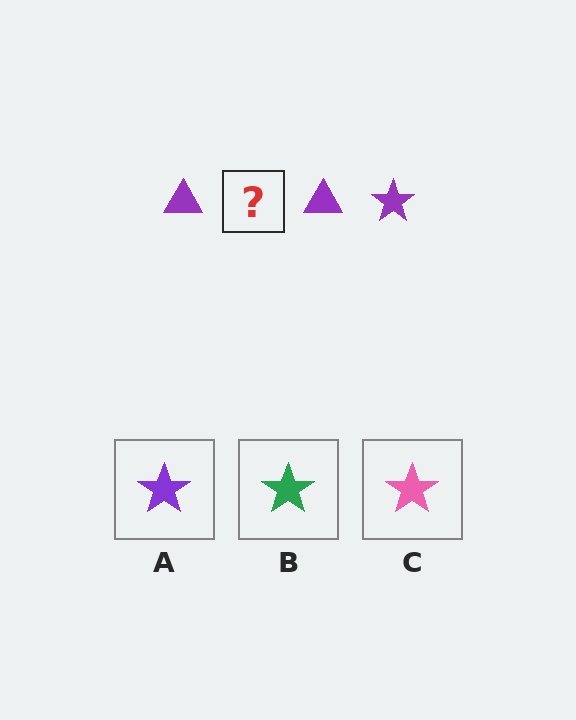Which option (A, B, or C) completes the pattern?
A.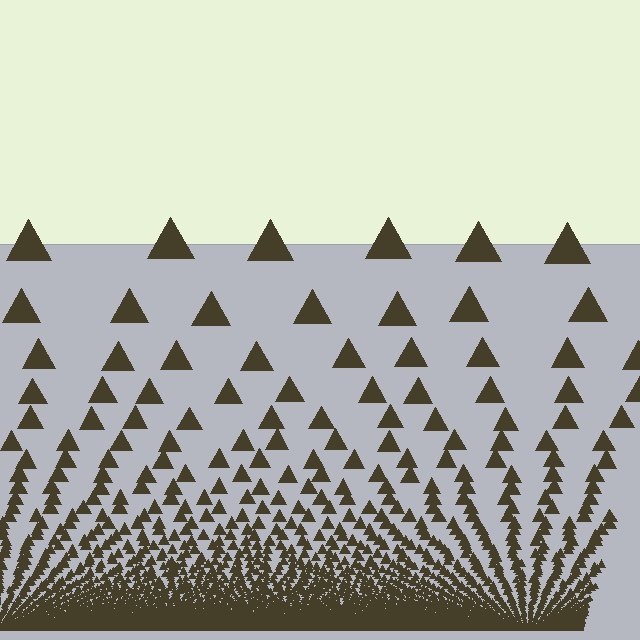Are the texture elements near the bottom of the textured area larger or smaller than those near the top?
Smaller. The gradient is inverted — elements near the bottom are smaller and denser.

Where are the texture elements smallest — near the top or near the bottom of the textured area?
Near the bottom.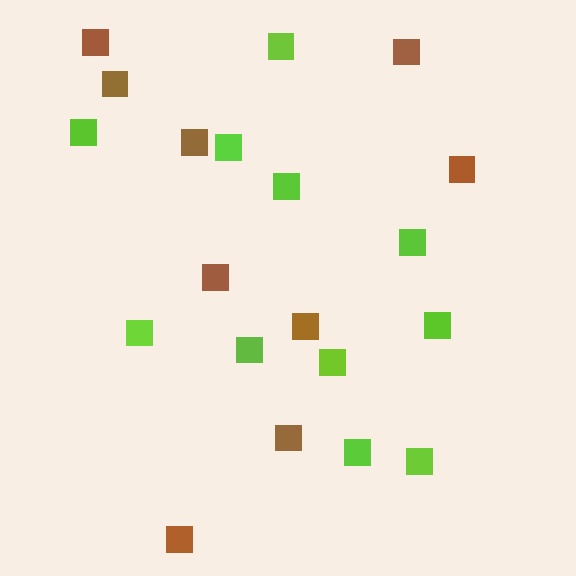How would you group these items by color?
There are 2 groups: one group of brown squares (9) and one group of lime squares (11).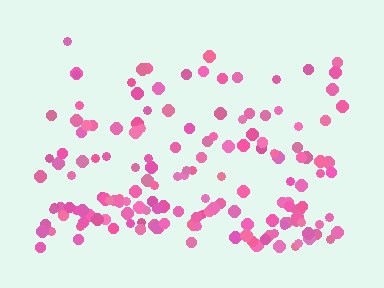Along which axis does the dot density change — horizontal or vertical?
Vertical.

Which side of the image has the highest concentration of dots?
The bottom.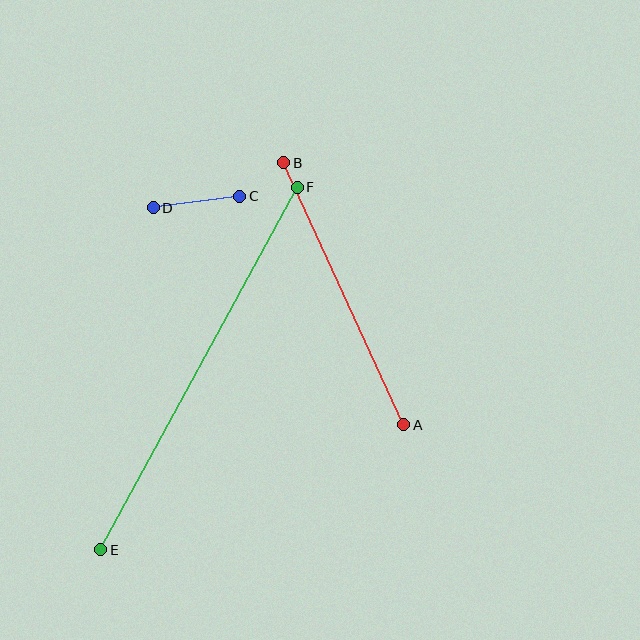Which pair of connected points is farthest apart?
Points E and F are farthest apart.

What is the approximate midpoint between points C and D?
The midpoint is at approximately (196, 202) pixels.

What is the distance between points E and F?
The distance is approximately 412 pixels.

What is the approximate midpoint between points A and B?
The midpoint is at approximately (344, 294) pixels.